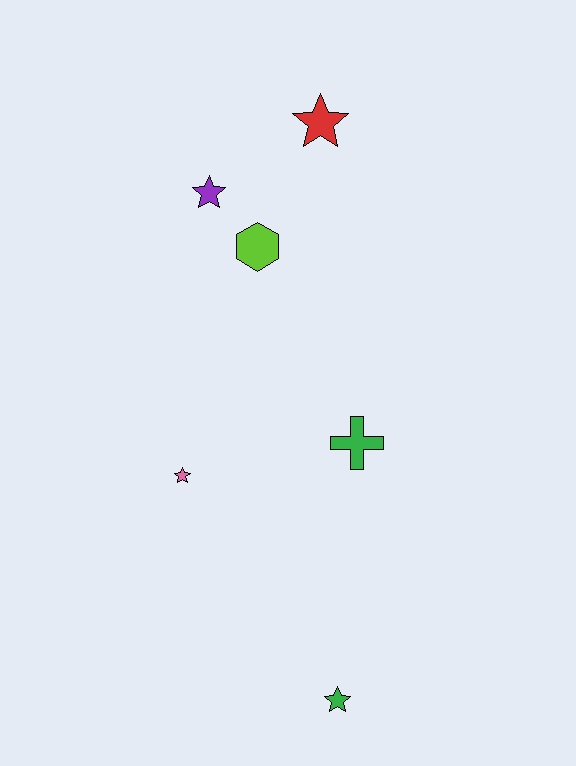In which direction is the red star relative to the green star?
The red star is above the green star.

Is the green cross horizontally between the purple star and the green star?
No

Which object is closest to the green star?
The green cross is closest to the green star.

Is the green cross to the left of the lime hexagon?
No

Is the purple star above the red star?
No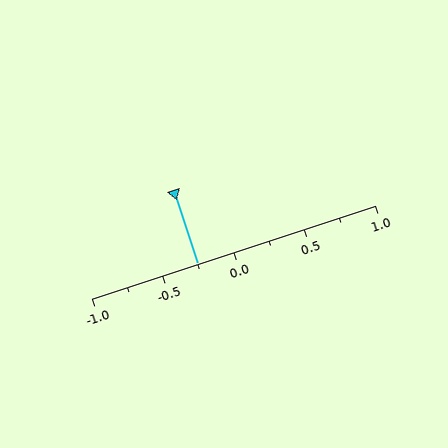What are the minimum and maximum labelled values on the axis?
The axis runs from -1.0 to 1.0.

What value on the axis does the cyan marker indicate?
The marker indicates approximately -0.25.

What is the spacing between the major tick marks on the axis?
The major ticks are spaced 0.5 apart.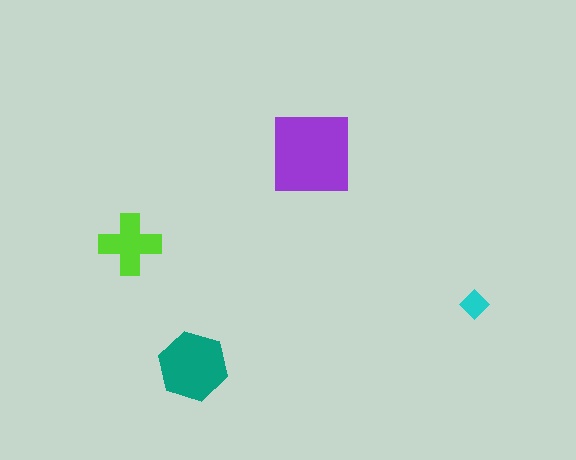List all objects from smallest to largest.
The cyan diamond, the lime cross, the teal hexagon, the purple square.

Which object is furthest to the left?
The lime cross is leftmost.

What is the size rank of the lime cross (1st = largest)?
3rd.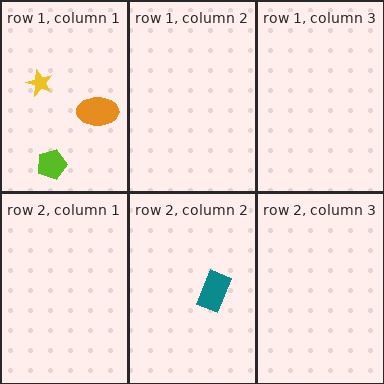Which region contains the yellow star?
The row 1, column 1 region.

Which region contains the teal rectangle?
The row 2, column 2 region.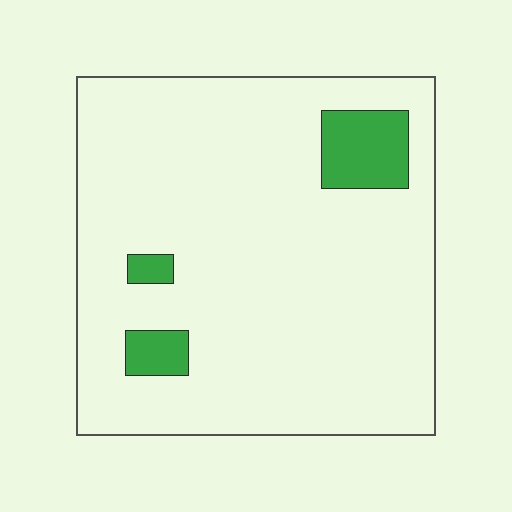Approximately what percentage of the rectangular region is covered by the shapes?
Approximately 10%.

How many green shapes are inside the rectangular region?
3.